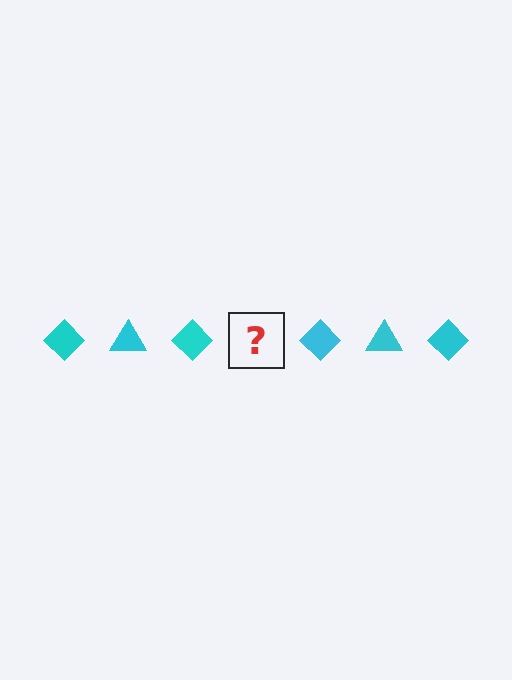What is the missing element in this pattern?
The missing element is a cyan triangle.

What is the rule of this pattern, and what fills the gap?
The rule is that the pattern cycles through diamond, triangle shapes in cyan. The gap should be filled with a cyan triangle.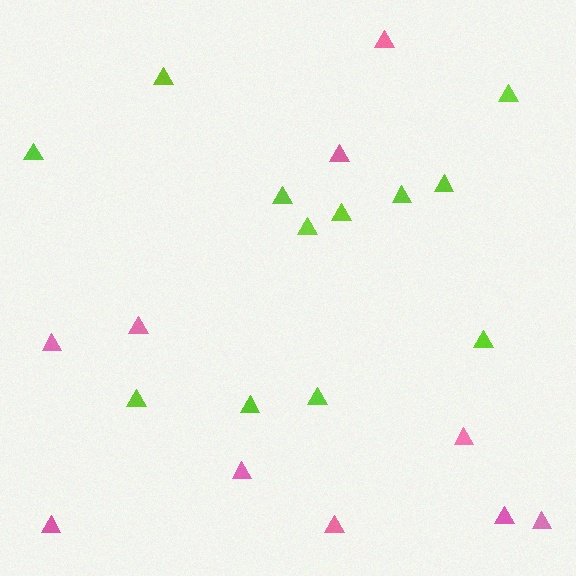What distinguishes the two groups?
There are 2 groups: one group of lime triangles (12) and one group of pink triangles (10).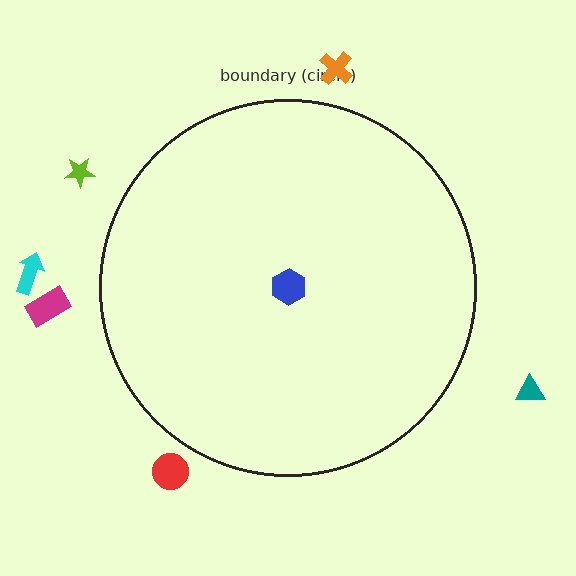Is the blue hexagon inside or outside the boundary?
Inside.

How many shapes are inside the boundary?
1 inside, 6 outside.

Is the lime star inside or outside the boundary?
Outside.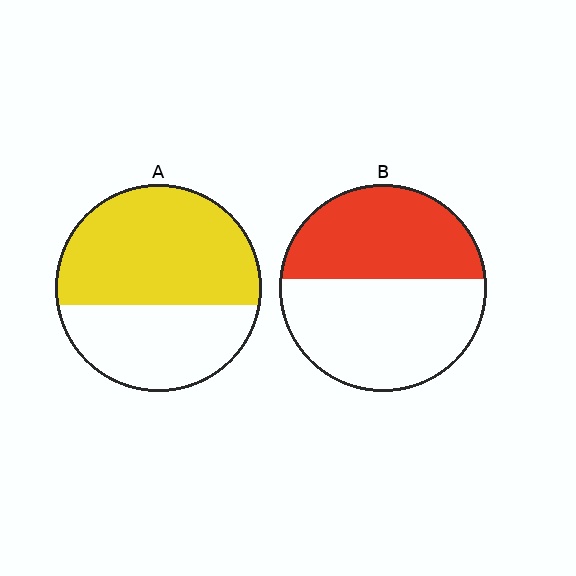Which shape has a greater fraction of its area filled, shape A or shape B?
Shape A.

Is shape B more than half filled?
No.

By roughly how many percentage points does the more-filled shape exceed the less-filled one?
By roughly 15 percentage points (A over B).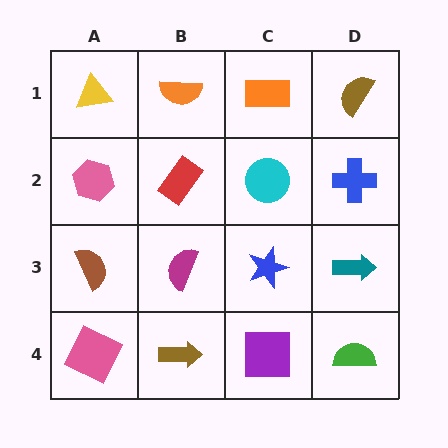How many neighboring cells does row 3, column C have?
4.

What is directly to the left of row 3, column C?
A magenta semicircle.